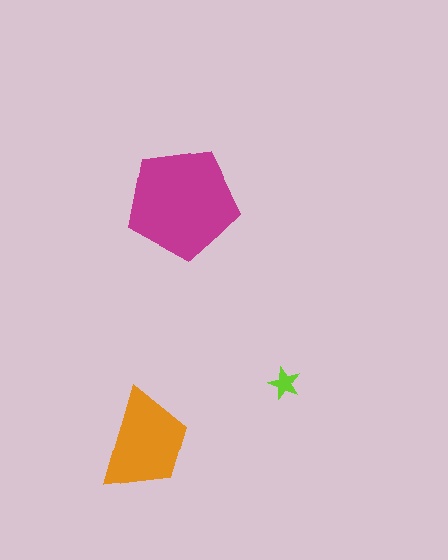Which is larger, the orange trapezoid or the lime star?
The orange trapezoid.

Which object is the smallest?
The lime star.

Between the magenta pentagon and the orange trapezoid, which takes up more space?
The magenta pentagon.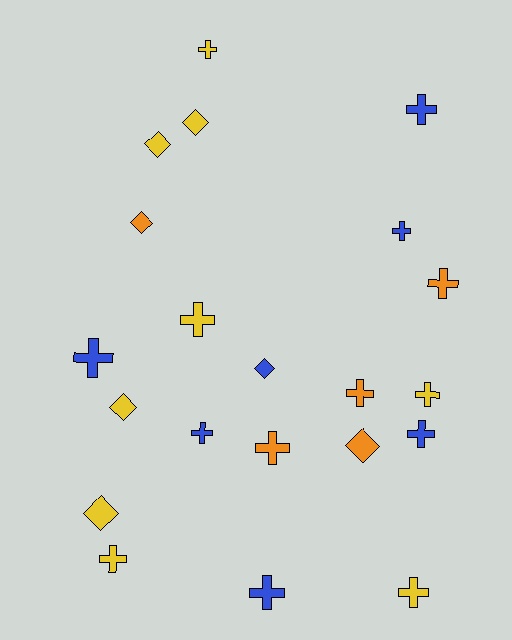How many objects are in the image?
There are 21 objects.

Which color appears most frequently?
Yellow, with 9 objects.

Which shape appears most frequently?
Cross, with 14 objects.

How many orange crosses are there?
There are 3 orange crosses.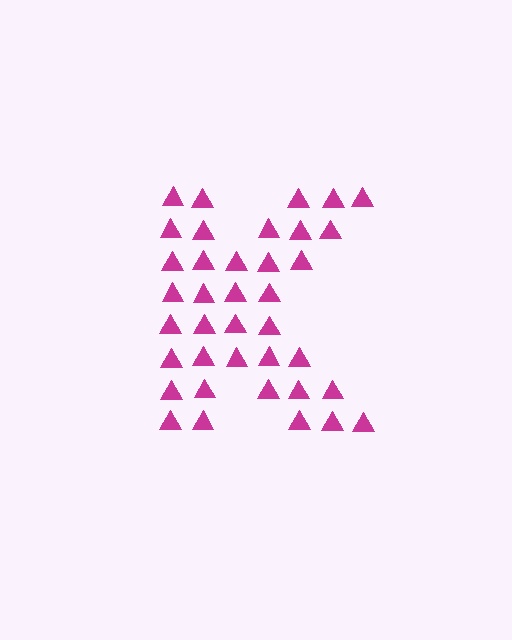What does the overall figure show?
The overall figure shows the letter K.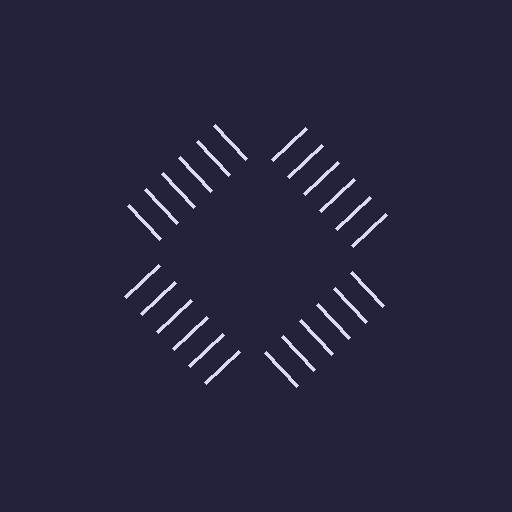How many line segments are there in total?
24 — 6 along each of the 4 edges.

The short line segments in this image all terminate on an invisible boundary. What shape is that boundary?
An illusory square — the line segments terminate on its edges but no continuous stroke is drawn.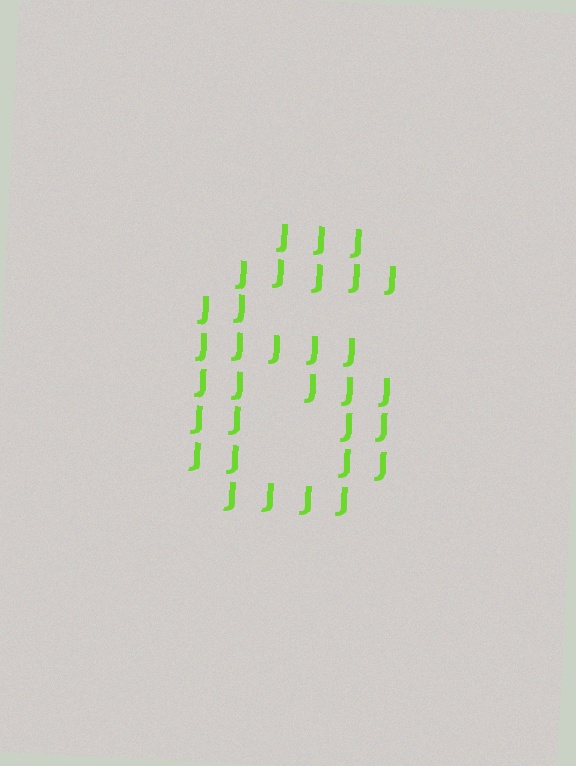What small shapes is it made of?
It is made of small letter J's.